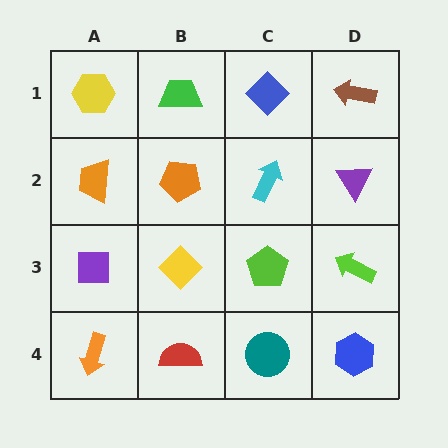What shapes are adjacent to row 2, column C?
A blue diamond (row 1, column C), a lime pentagon (row 3, column C), an orange pentagon (row 2, column B), a purple triangle (row 2, column D).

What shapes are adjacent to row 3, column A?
An orange trapezoid (row 2, column A), an orange arrow (row 4, column A), a yellow diamond (row 3, column B).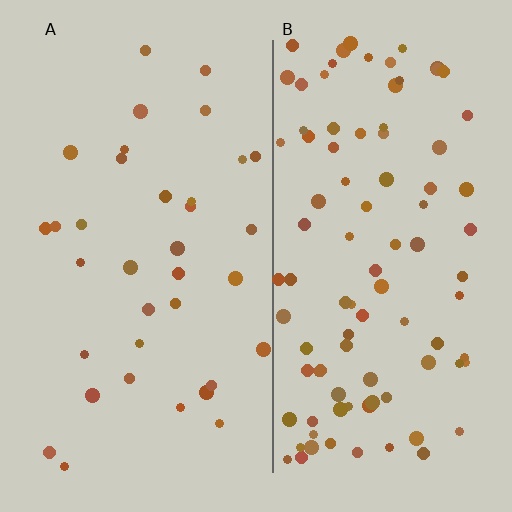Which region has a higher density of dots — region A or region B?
B (the right).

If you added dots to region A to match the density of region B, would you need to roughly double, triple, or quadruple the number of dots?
Approximately triple.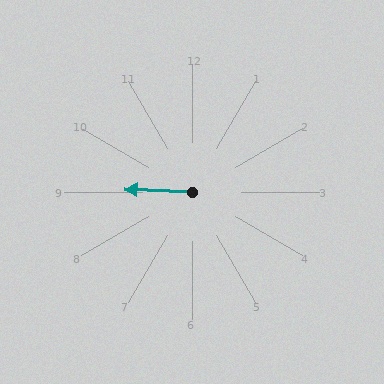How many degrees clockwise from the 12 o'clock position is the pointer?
Approximately 272 degrees.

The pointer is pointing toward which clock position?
Roughly 9 o'clock.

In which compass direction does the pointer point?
West.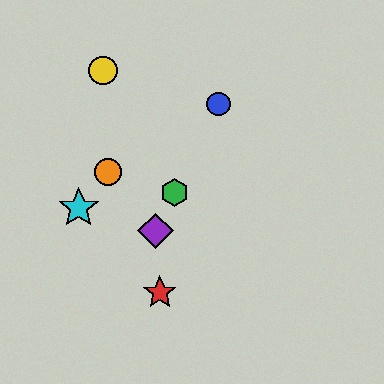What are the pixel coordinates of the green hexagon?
The green hexagon is at (175, 193).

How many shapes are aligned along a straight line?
3 shapes (the blue circle, the green hexagon, the purple diamond) are aligned along a straight line.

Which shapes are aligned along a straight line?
The blue circle, the green hexagon, the purple diamond are aligned along a straight line.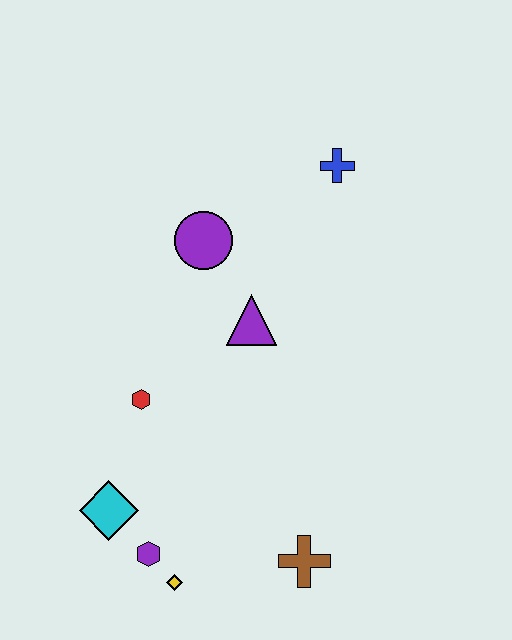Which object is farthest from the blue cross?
The yellow diamond is farthest from the blue cross.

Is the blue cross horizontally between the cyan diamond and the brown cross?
No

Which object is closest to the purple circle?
The purple triangle is closest to the purple circle.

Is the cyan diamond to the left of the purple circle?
Yes